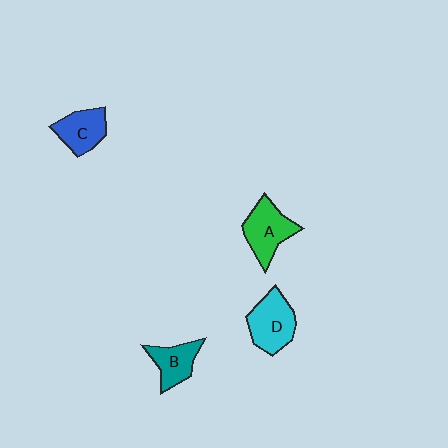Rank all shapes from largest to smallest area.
From largest to smallest: D (cyan), A (green), C (blue), B (teal).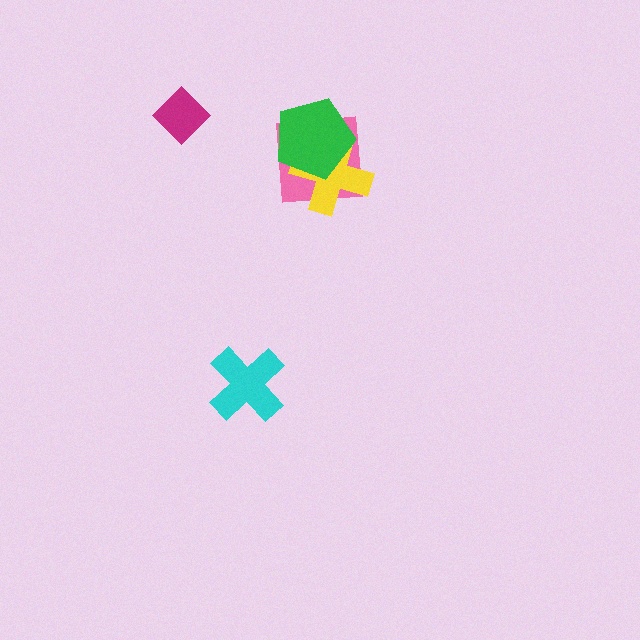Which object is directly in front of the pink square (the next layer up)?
The yellow cross is directly in front of the pink square.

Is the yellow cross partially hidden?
Yes, it is partially covered by another shape.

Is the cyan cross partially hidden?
No, no other shape covers it.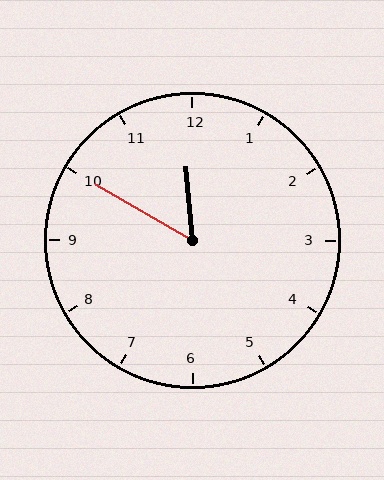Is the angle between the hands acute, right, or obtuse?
It is acute.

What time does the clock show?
11:50.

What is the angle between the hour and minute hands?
Approximately 55 degrees.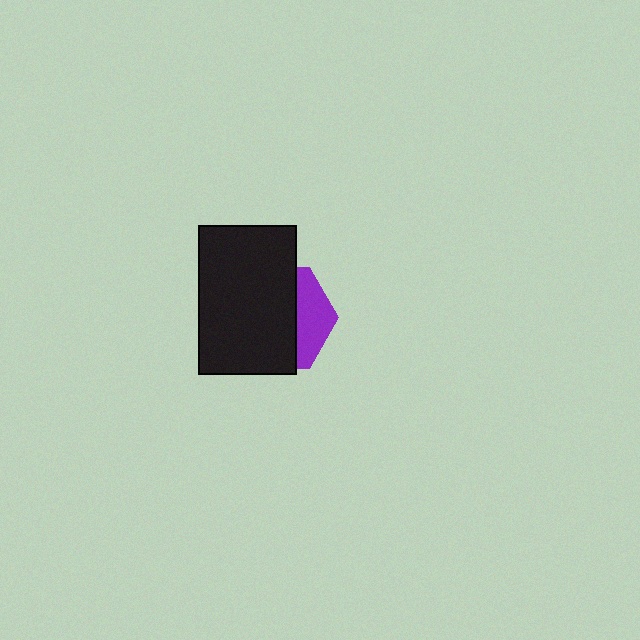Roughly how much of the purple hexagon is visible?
A small part of it is visible (roughly 30%).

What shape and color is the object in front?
The object in front is a black rectangle.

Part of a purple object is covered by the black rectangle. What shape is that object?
It is a hexagon.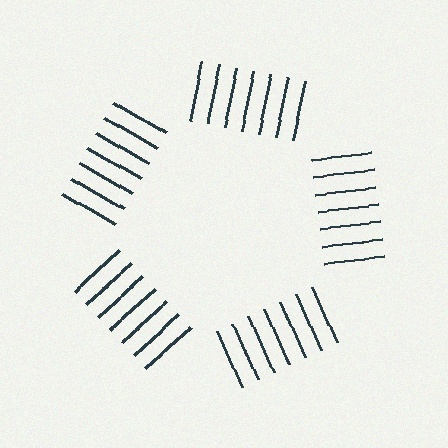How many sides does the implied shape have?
5 sides — the line-ends trace a pentagon.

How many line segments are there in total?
35 — 7 along each of the 5 edges.